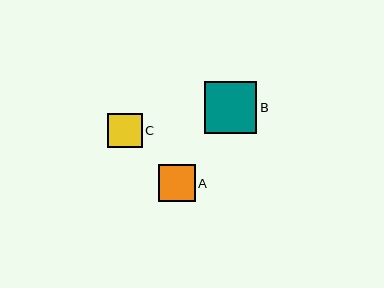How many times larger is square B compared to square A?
Square B is approximately 1.4 times the size of square A.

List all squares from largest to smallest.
From largest to smallest: B, A, C.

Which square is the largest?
Square B is the largest with a size of approximately 52 pixels.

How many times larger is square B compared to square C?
Square B is approximately 1.5 times the size of square C.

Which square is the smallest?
Square C is the smallest with a size of approximately 35 pixels.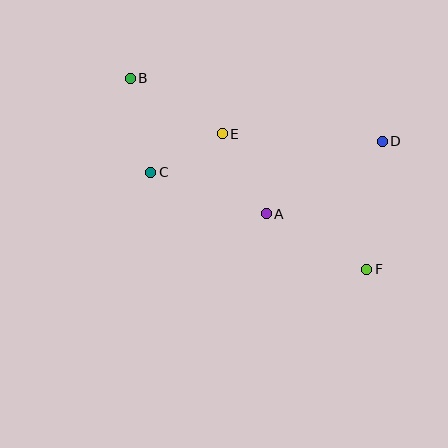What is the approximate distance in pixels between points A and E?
The distance between A and E is approximately 91 pixels.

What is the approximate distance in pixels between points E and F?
The distance between E and F is approximately 198 pixels.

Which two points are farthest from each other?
Points B and F are farthest from each other.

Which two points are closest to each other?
Points C and E are closest to each other.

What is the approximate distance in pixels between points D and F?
The distance between D and F is approximately 129 pixels.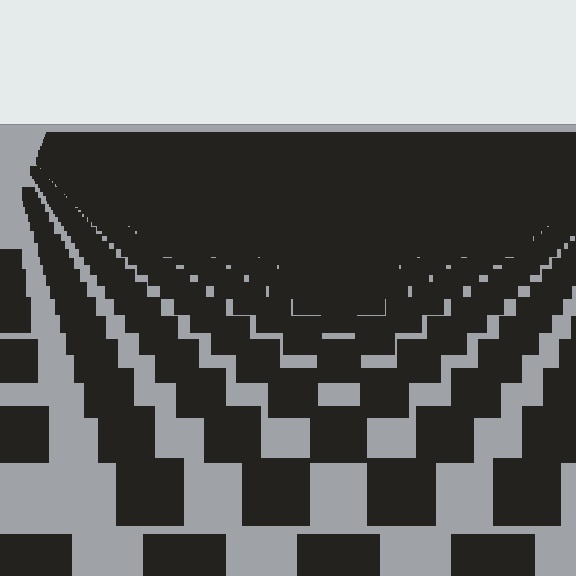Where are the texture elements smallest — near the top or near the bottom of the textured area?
Near the top.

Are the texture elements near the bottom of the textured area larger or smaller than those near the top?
Larger. Near the bottom, elements are closer to the viewer and appear at a bigger on-screen size.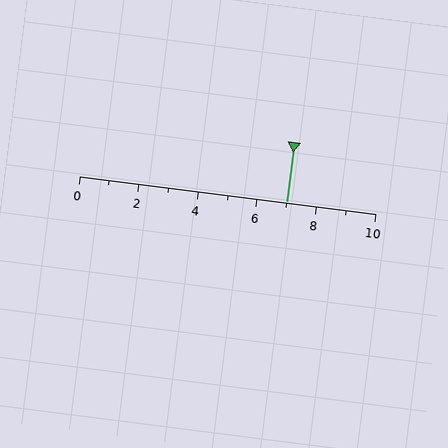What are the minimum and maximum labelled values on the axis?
The axis runs from 0 to 10.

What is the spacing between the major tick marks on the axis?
The major ticks are spaced 2 apart.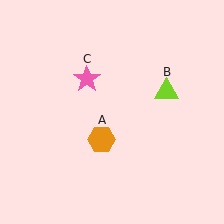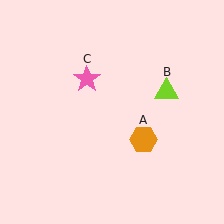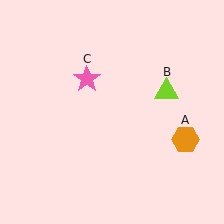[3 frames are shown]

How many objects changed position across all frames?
1 object changed position: orange hexagon (object A).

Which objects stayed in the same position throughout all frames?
Lime triangle (object B) and pink star (object C) remained stationary.